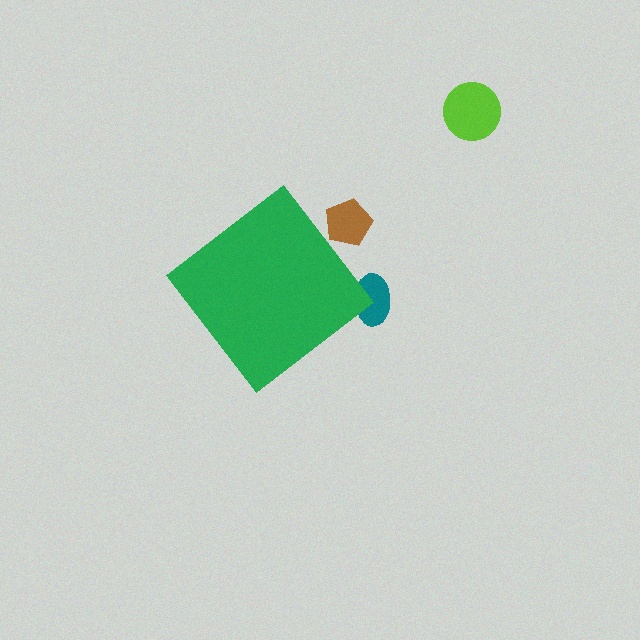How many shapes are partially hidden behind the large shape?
2 shapes are partially hidden.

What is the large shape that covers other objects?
A green diamond.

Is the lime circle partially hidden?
No, the lime circle is fully visible.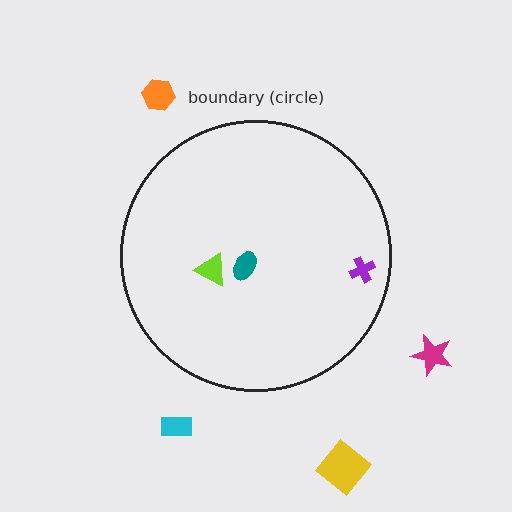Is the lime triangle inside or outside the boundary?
Inside.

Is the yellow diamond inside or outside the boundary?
Outside.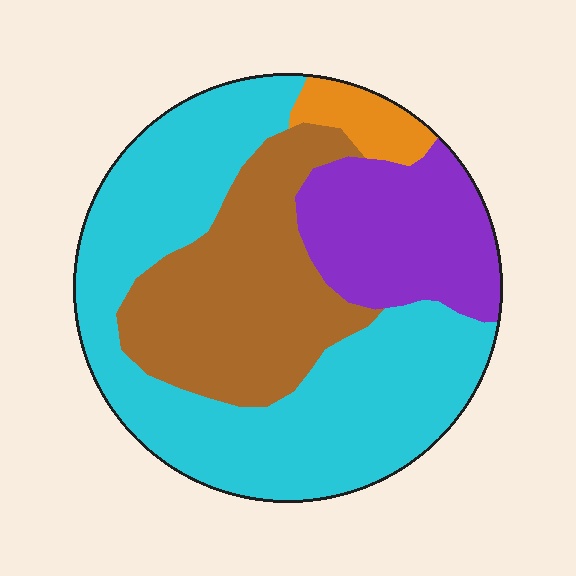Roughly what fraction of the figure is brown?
Brown covers around 25% of the figure.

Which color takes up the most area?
Cyan, at roughly 50%.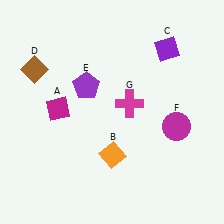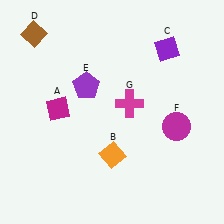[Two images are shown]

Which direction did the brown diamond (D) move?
The brown diamond (D) moved up.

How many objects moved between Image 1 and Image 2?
1 object moved between the two images.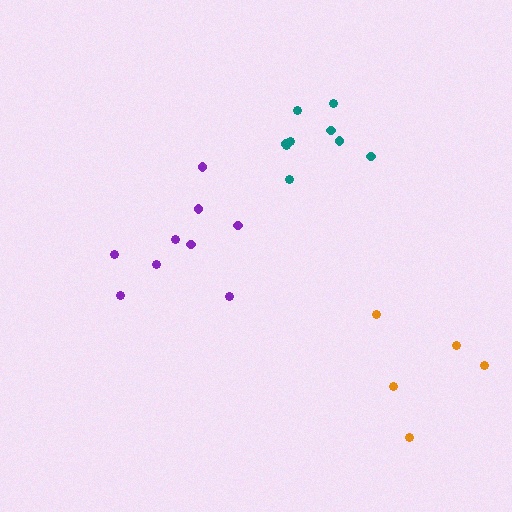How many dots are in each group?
Group 1: 9 dots, Group 2: 9 dots, Group 3: 5 dots (23 total).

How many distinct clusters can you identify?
There are 3 distinct clusters.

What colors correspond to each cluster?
The clusters are colored: purple, teal, orange.